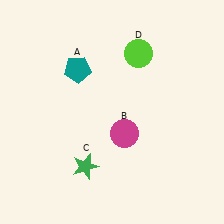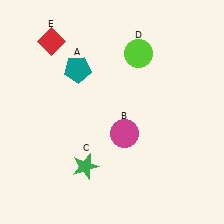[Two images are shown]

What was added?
A red diamond (E) was added in Image 2.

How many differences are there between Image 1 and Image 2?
There is 1 difference between the two images.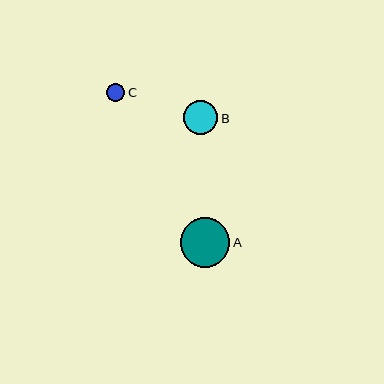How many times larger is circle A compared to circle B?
Circle A is approximately 1.5 times the size of circle B.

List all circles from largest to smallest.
From largest to smallest: A, B, C.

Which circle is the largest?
Circle A is the largest with a size of approximately 49 pixels.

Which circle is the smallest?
Circle C is the smallest with a size of approximately 18 pixels.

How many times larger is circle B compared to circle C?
Circle B is approximately 1.9 times the size of circle C.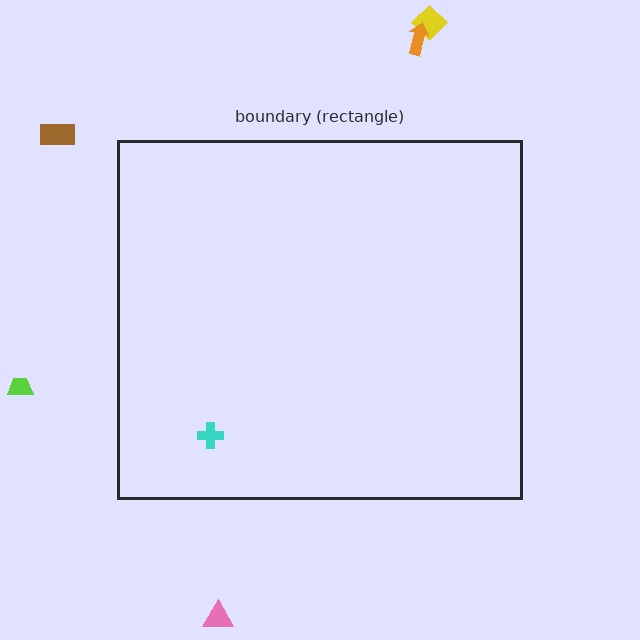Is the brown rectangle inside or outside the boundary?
Outside.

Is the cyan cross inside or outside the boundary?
Inside.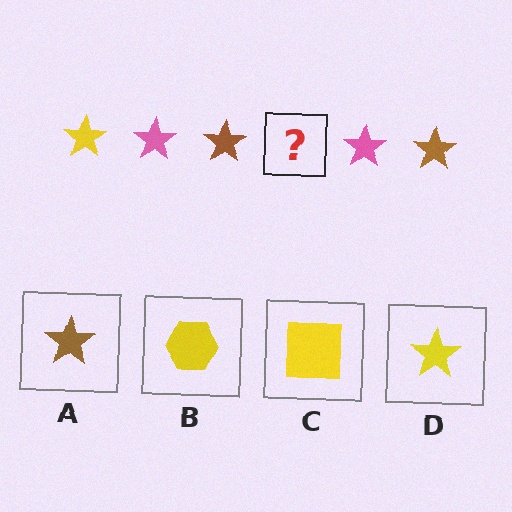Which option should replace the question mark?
Option D.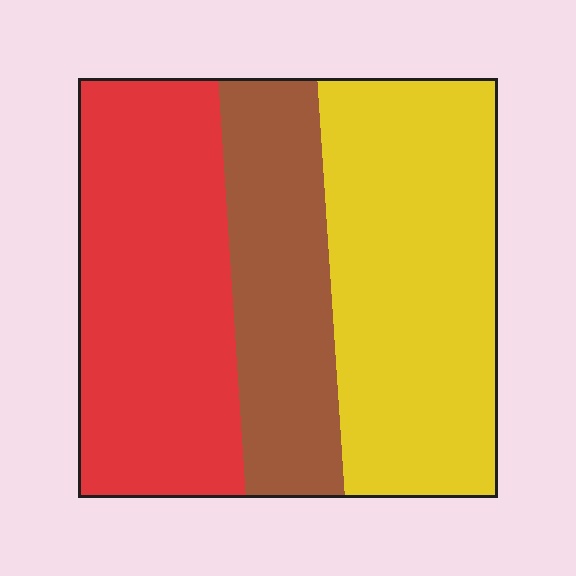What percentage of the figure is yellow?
Yellow takes up between a third and a half of the figure.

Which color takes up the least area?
Brown, at roughly 25%.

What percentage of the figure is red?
Red covers 37% of the figure.